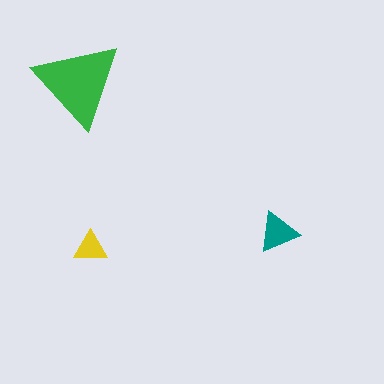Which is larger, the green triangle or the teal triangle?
The green one.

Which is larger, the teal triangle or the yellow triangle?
The teal one.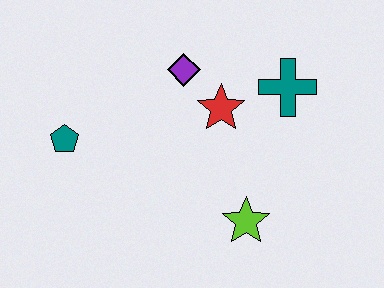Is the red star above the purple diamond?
No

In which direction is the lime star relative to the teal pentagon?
The lime star is to the right of the teal pentagon.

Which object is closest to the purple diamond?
The red star is closest to the purple diamond.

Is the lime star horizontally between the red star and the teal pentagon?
No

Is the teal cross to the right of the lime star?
Yes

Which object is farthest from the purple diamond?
The lime star is farthest from the purple diamond.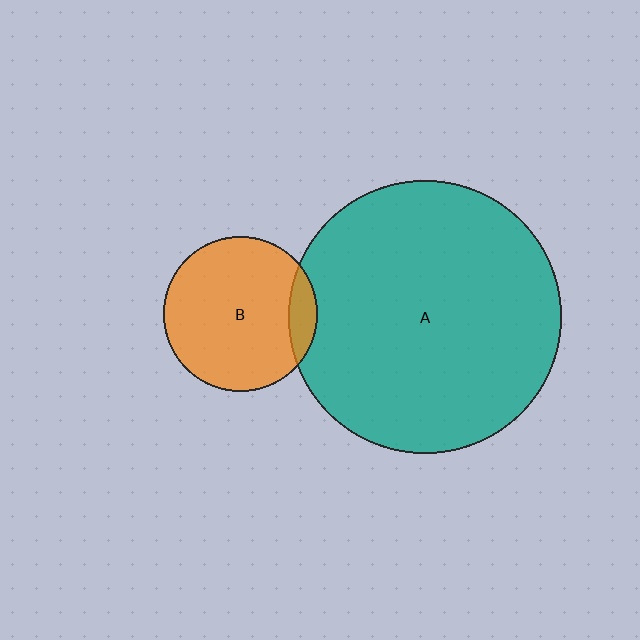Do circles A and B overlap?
Yes.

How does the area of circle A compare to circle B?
Approximately 3.1 times.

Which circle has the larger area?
Circle A (teal).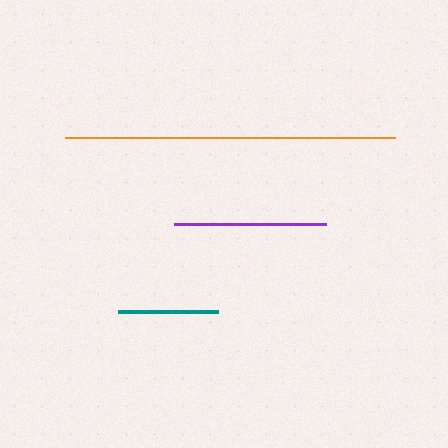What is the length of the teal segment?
The teal segment is approximately 100 pixels long.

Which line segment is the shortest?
The teal line is the shortest at approximately 100 pixels.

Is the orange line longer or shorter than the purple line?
The orange line is longer than the purple line.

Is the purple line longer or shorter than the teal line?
The purple line is longer than the teal line.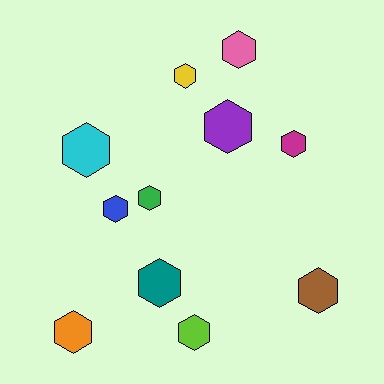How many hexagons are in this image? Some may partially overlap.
There are 11 hexagons.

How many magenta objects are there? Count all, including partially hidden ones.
There is 1 magenta object.